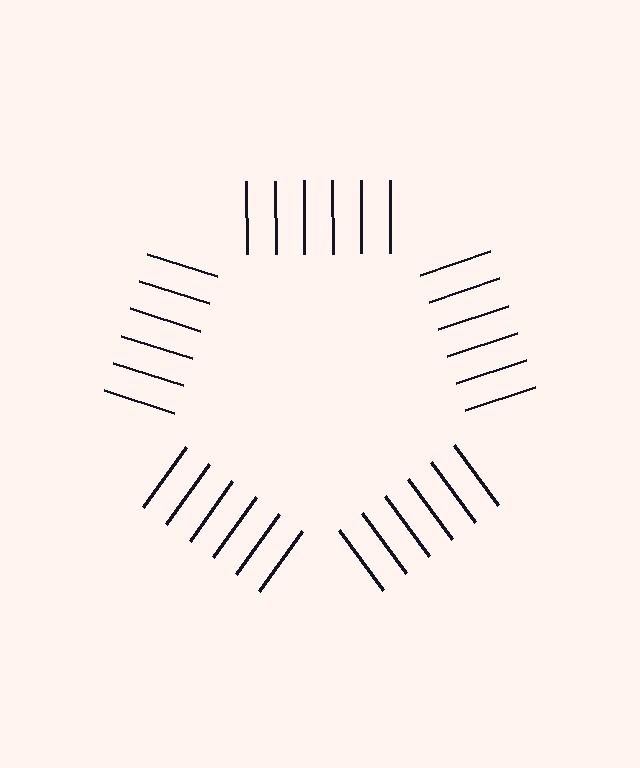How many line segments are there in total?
30 — 6 along each of the 5 edges.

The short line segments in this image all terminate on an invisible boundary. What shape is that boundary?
An illusory pentagon — the line segments terminate on its edges but no continuous stroke is drawn.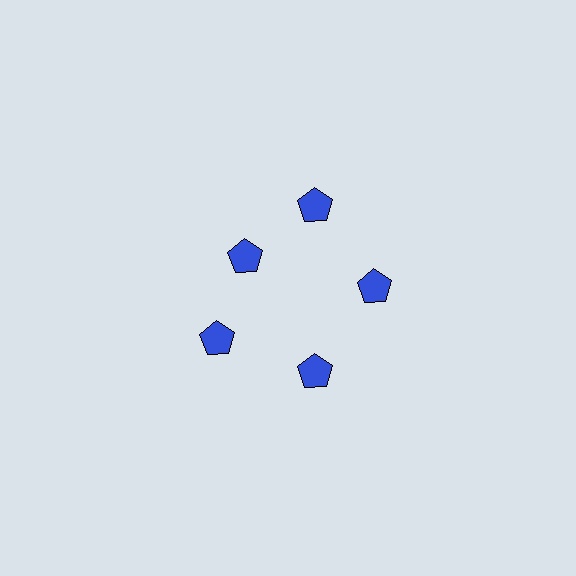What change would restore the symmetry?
The symmetry would be restored by moving it outward, back onto the ring so that all 5 pentagons sit at equal angles and equal distance from the center.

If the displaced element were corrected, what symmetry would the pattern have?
It would have 5-fold rotational symmetry — the pattern would map onto itself every 72 degrees.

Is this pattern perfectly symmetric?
No. The 5 blue pentagons are arranged in a ring, but one element near the 10 o'clock position is pulled inward toward the center, breaking the 5-fold rotational symmetry.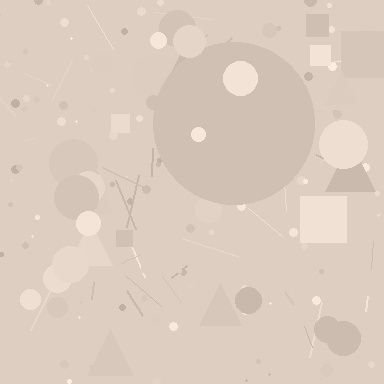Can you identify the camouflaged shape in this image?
The camouflaged shape is a circle.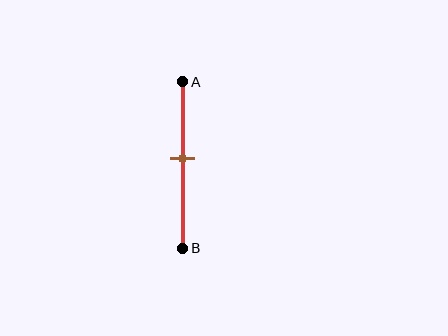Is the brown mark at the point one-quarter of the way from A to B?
No, the mark is at about 45% from A, not at the 25% one-quarter point.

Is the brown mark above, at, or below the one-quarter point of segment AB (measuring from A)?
The brown mark is below the one-quarter point of segment AB.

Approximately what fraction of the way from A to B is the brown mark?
The brown mark is approximately 45% of the way from A to B.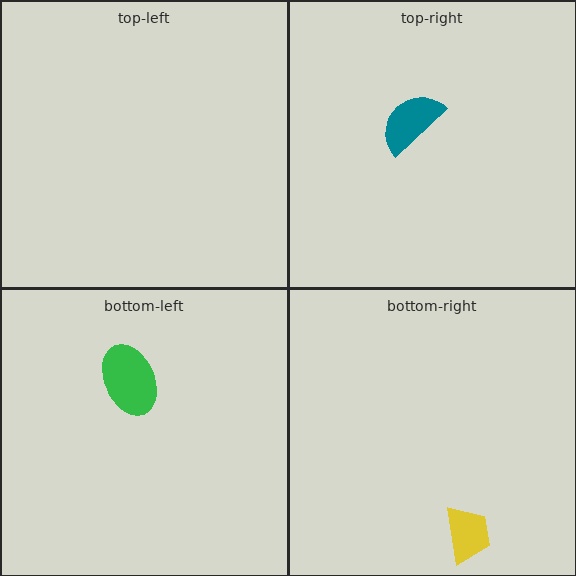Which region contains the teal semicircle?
The top-right region.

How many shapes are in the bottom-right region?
1.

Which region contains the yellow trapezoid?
The bottom-right region.